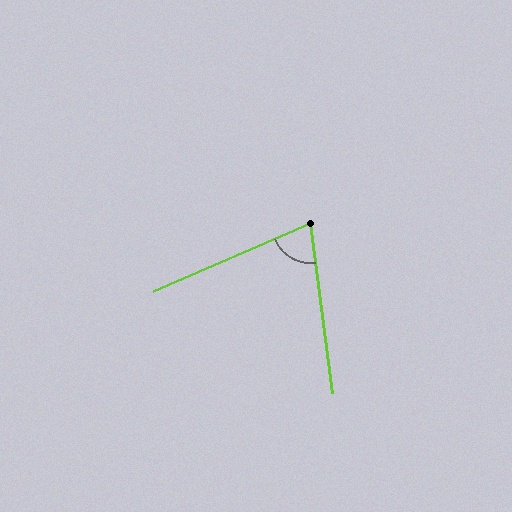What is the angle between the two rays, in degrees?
Approximately 74 degrees.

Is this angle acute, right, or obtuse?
It is acute.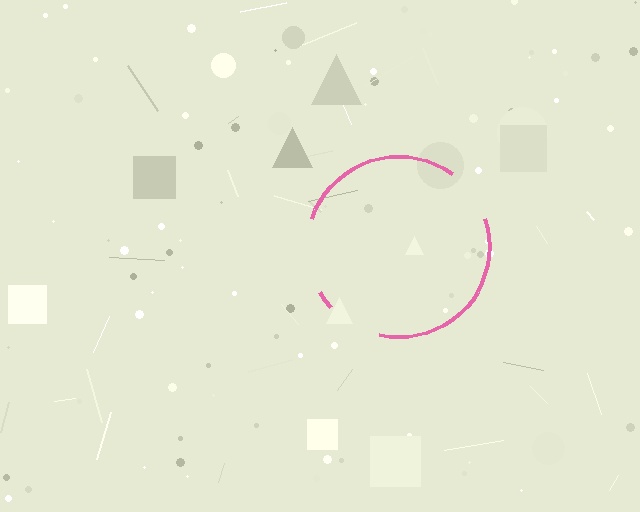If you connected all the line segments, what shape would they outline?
They would outline a circle.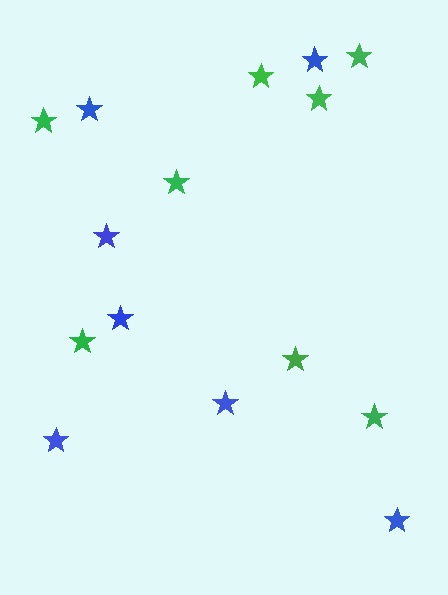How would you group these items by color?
There are 2 groups: one group of green stars (8) and one group of blue stars (7).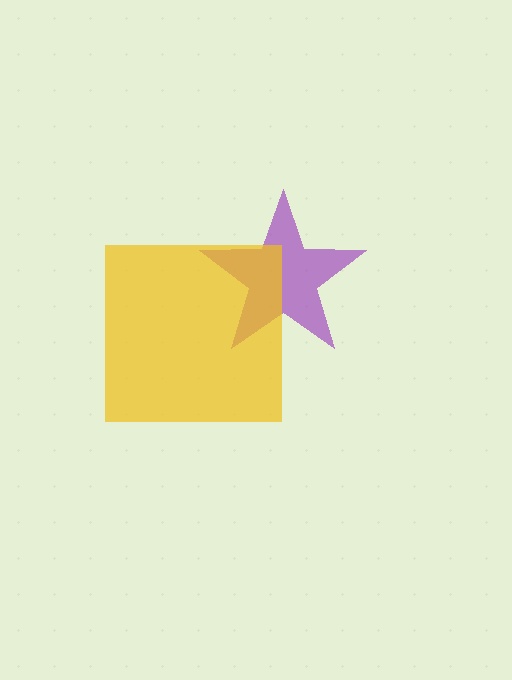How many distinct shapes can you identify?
There are 2 distinct shapes: a purple star, a yellow square.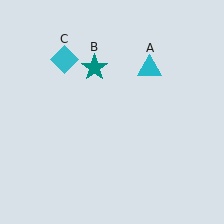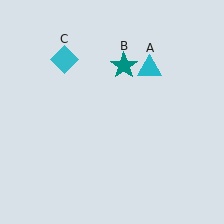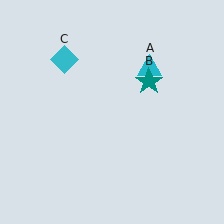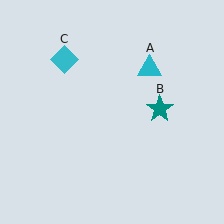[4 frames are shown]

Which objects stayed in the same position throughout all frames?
Cyan triangle (object A) and cyan diamond (object C) remained stationary.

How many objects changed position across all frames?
1 object changed position: teal star (object B).